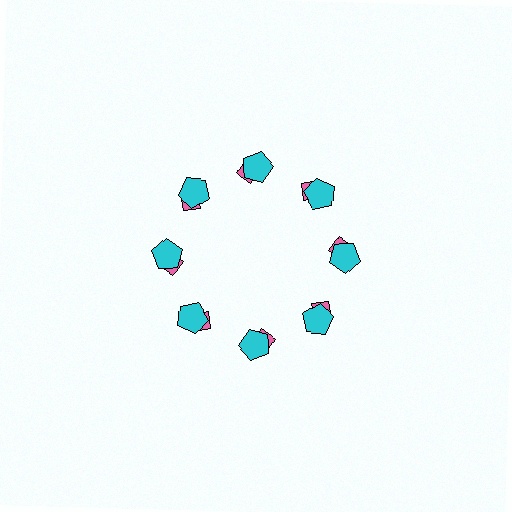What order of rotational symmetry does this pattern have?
This pattern has 8-fold rotational symmetry.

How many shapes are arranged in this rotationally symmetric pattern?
There are 16 shapes, arranged in 8 groups of 2.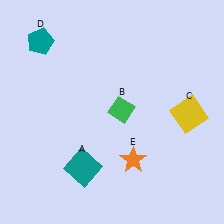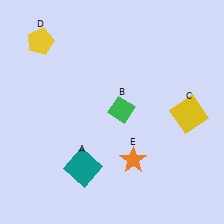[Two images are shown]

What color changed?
The pentagon (D) changed from teal in Image 1 to yellow in Image 2.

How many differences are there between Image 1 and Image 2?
There is 1 difference between the two images.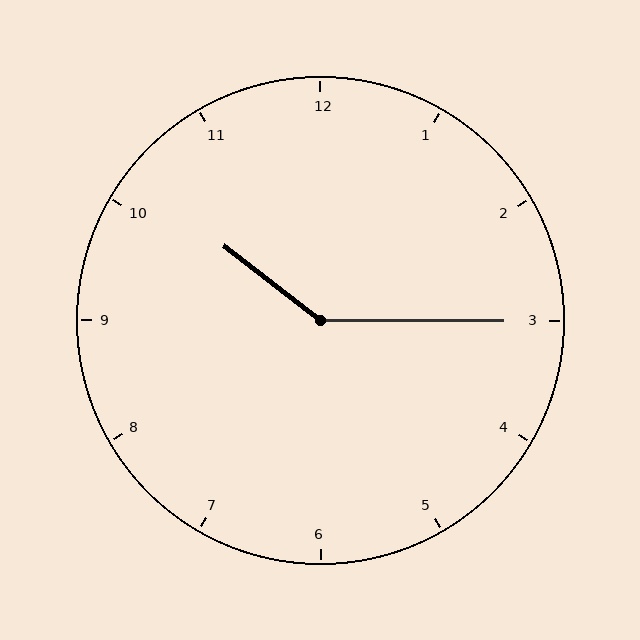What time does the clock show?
10:15.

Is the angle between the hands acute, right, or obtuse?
It is obtuse.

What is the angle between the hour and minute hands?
Approximately 142 degrees.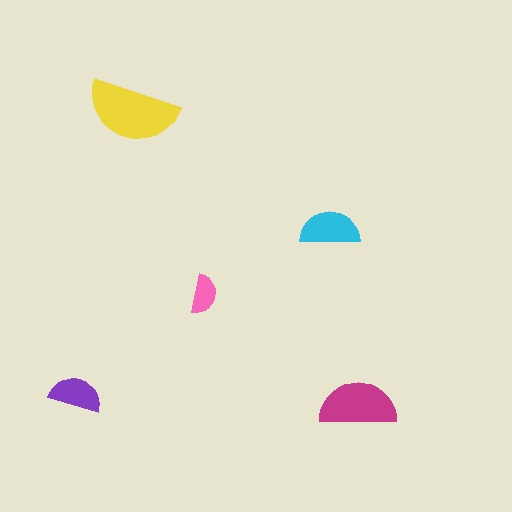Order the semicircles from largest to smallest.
the yellow one, the magenta one, the cyan one, the purple one, the pink one.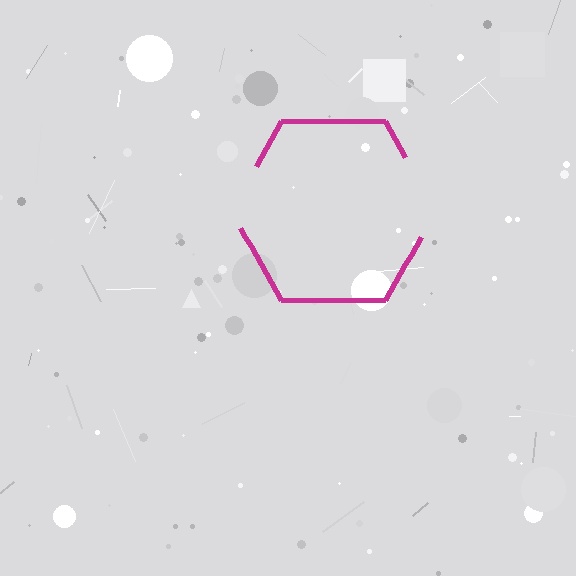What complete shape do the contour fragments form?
The contour fragments form a hexagon.